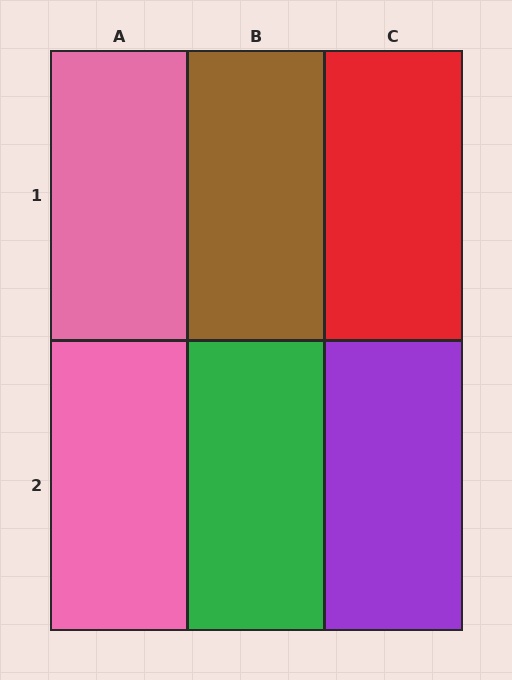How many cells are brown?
1 cell is brown.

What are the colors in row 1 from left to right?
Pink, brown, red.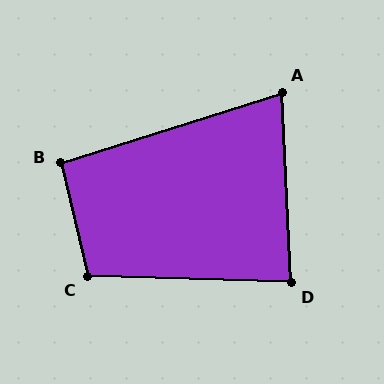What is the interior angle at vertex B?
Approximately 94 degrees (approximately right).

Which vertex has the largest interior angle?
C, at approximately 105 degrees.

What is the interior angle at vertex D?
Approximately 86 degrees (approximately right).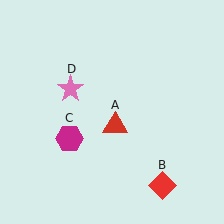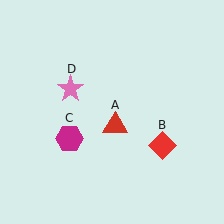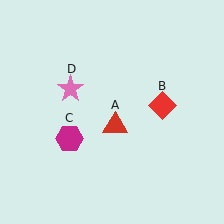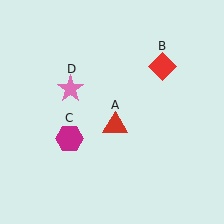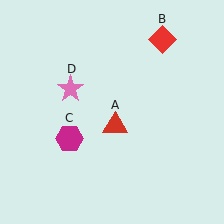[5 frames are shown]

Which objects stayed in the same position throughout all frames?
Red triangle (object A) and magenta hexagon (object C) and pink star (object D) remained stationary.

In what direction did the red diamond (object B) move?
The red diamond (object B) moved up.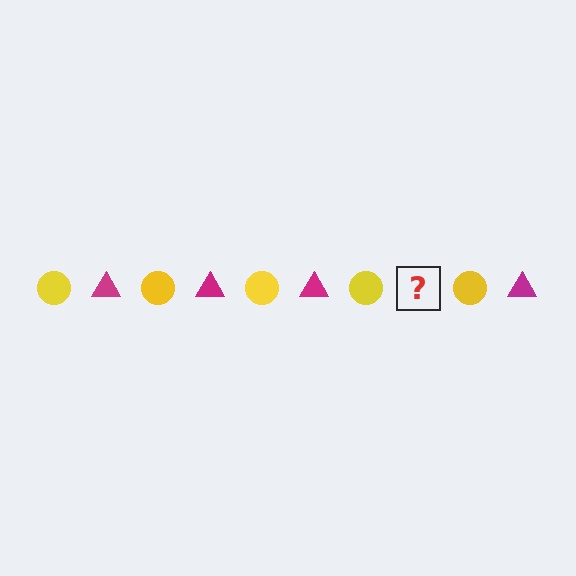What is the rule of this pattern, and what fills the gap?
The rule is that the pattern alternates between yellow circle and magenta triangle. The gap should be filled with a magenta triangle.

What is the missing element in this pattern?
The missing element is a magenta triangle.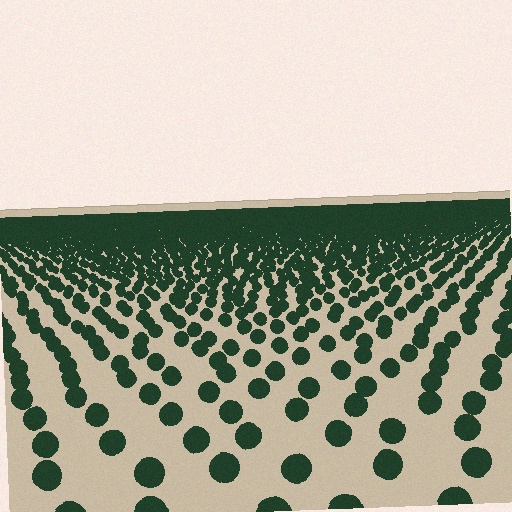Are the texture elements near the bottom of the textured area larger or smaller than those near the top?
Larger. Near the bottom, elements are closer to the viewer and appear at a bigger on-screen size.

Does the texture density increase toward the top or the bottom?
Density increases toward the top.